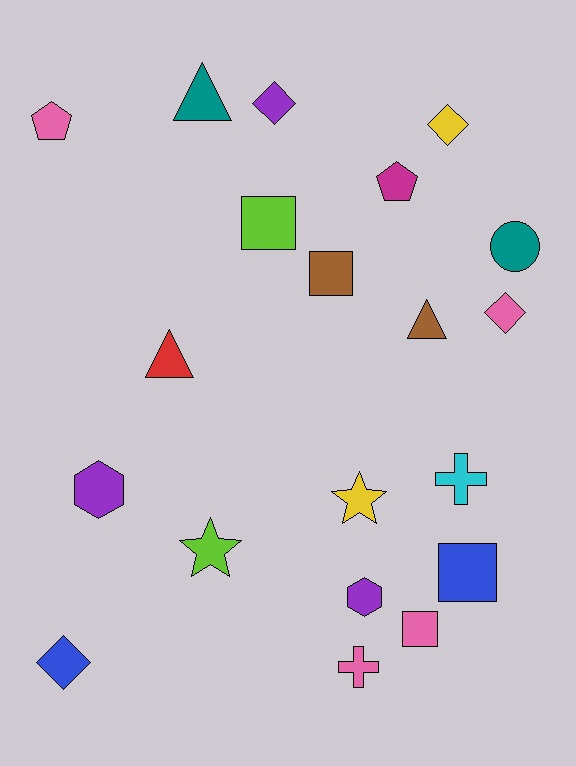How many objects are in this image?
There are 20 objects.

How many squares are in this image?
There are 4 squares.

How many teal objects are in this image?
There are 2 teal objects.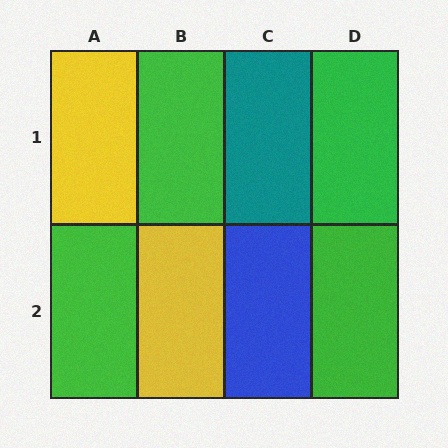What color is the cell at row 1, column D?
Green.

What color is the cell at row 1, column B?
Green.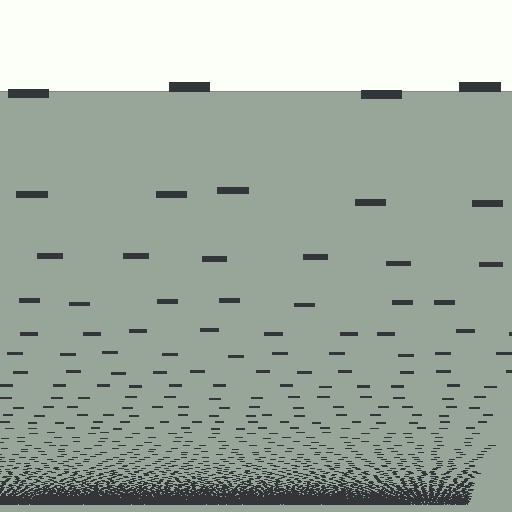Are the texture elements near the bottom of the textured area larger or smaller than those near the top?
Smaller. The gradient is inverted — elements near the bottom are smaller and denser.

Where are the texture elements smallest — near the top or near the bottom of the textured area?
Near the bottom.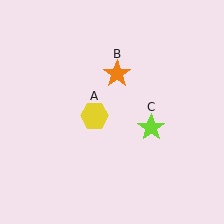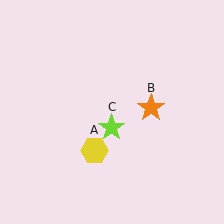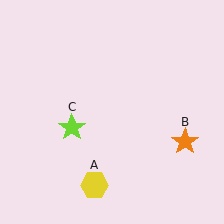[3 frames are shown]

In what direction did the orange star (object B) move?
The orange star (object B) moved down and to the right.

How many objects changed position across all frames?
3 objects changed position: yellow hexagon (object A), orange star (object B), lime star (object C).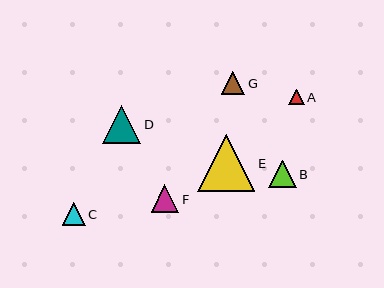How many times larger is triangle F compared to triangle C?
Triangle F is approximately 1.2 times the size of triangle C.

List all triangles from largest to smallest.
From largest to smallest: E, D, B, F, G, C, A.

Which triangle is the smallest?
Triangle A is the smallest with a size of approximately 15 pixels.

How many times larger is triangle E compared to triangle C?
Triangle E is approximately 2.5 times the size of triangle C.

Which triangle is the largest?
Triangle E is the largest with a size of approximately 57 pixels.